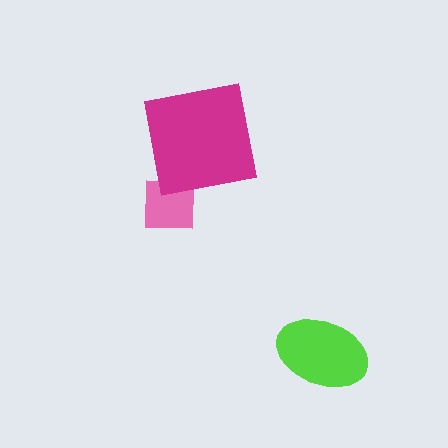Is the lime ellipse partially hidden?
No, no other shape covers it.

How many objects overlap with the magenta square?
1 object overlaps with the magenta square.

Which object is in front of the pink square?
The magenta square is in front of the pink square.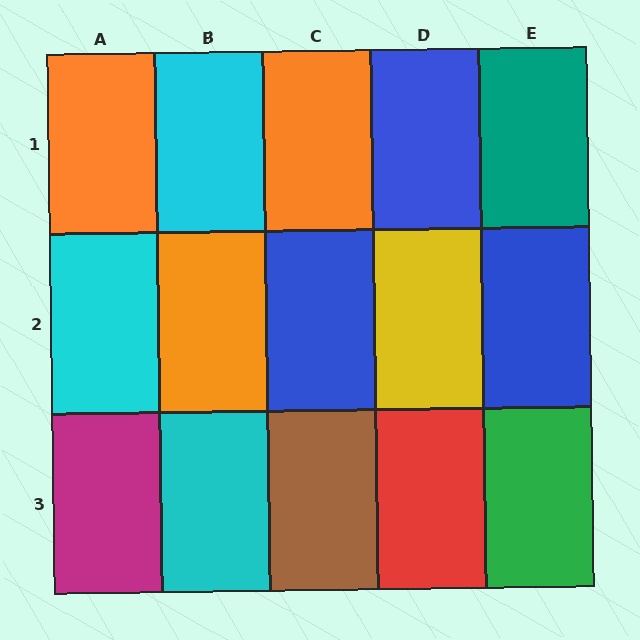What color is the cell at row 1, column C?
Orange.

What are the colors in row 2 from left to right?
Cyan, orange, blue, yellow, blue.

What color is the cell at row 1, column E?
Teal.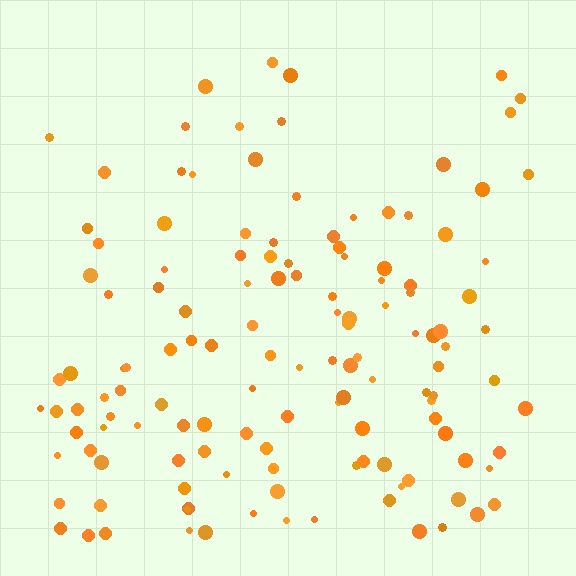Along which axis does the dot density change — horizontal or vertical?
Vertical.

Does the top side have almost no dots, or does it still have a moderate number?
Still a moderate number, just noticeably fewer than the bottom.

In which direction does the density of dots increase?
From top to bottom, with the bottom side densest.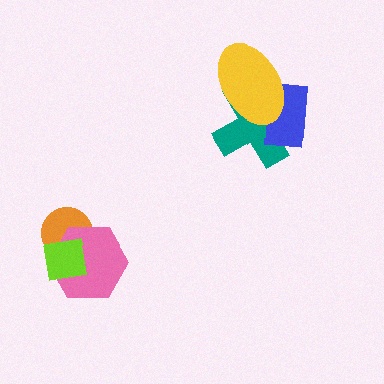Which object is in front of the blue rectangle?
The yellow ellipse is in front of the blue rectangle.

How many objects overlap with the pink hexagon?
2 objects overlap with the pink hexagon.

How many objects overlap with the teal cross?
2 objects overlap with the teal cross.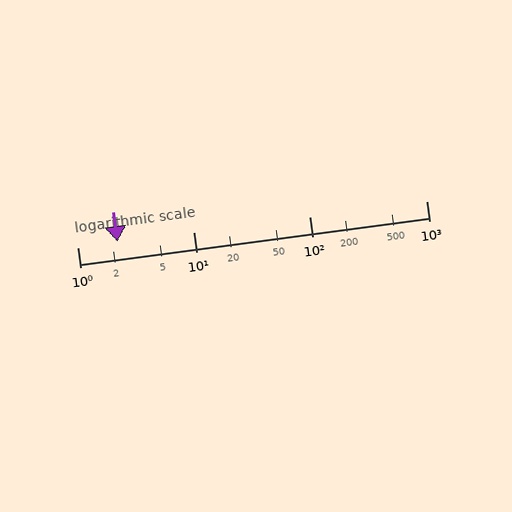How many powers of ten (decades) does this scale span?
The scale spans 3 decades, from 1 to 1000.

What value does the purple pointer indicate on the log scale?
The pointer indicates approximately 2.2.